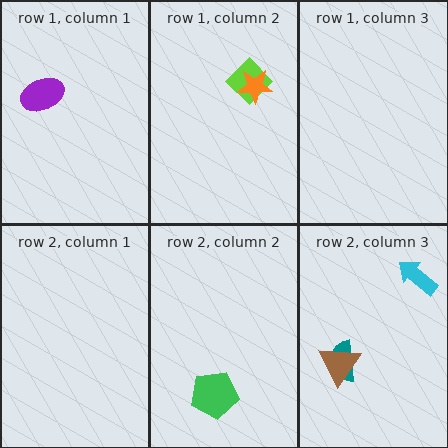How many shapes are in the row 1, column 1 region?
1.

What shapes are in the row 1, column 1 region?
The purple ellipse.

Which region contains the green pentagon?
The row 2, column 2 region.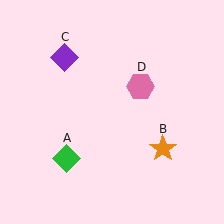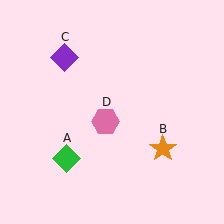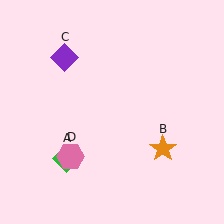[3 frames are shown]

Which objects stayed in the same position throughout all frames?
Green diamond (object A) and orange star (object B) and purple diamond (object C) remained stationary.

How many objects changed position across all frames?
1 object changed position: pink hexagon (object D).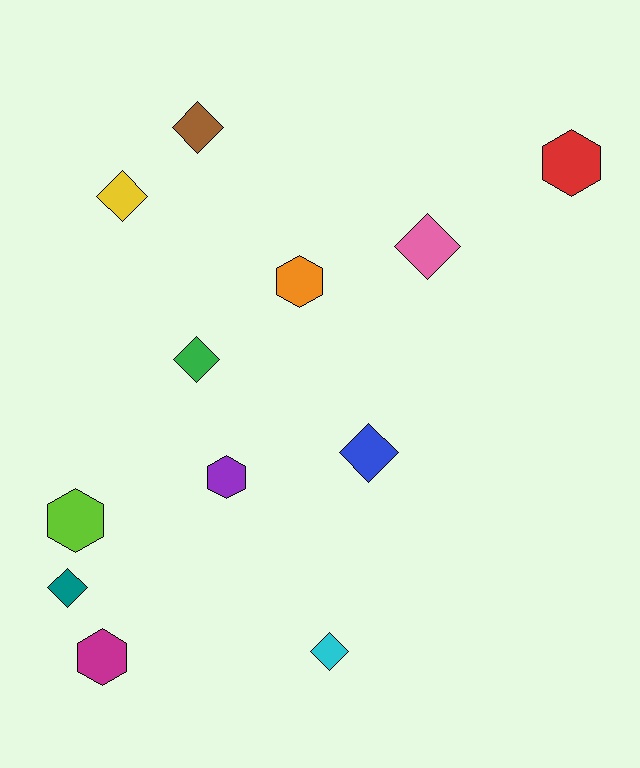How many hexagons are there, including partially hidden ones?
There are 5 hexagons.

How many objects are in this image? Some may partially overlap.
There are 12 objects.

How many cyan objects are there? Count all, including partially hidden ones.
There is 1 cyan object.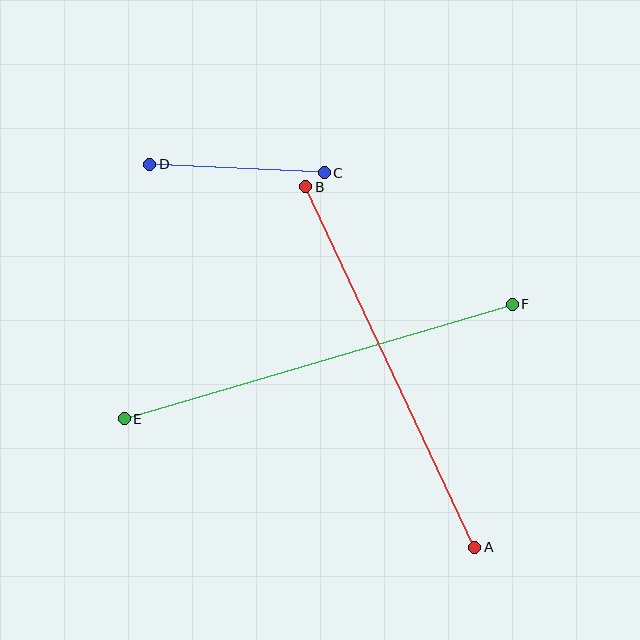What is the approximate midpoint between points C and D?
The midpoint is at approximately (237, 169) pixels.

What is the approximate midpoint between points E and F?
The midpoint is at approximately (318, 361) pixels.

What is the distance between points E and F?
The distance is approximately 404 pixels.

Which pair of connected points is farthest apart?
Points E and F are farthest apart.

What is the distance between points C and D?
The distance is approximately 175 pixels.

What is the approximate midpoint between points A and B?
The midpoint is at approximately (390, 367) pixels.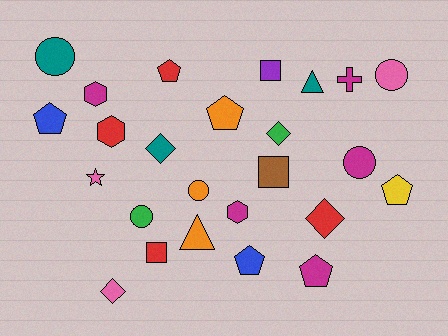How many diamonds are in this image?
There are 4 diamonds.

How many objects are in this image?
There are 25 objects.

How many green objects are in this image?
There are 2 green objects.